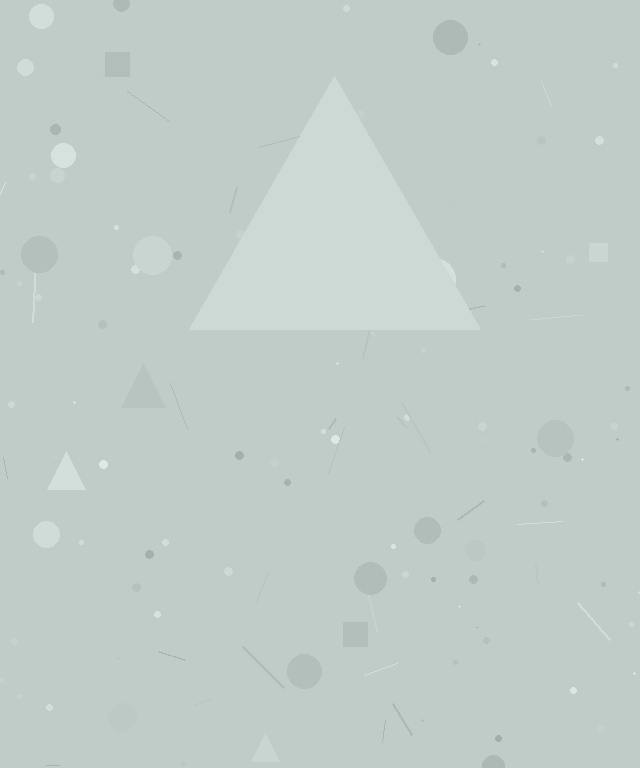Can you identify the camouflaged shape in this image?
The camouflaged shape is a triangle.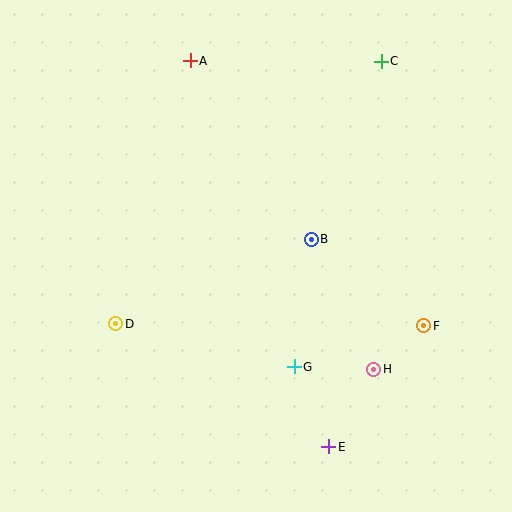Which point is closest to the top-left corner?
Point A is closest to the top-left corner.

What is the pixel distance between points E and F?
The distance between E and F is 154 pixels.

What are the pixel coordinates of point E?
Point E is at (329, 447).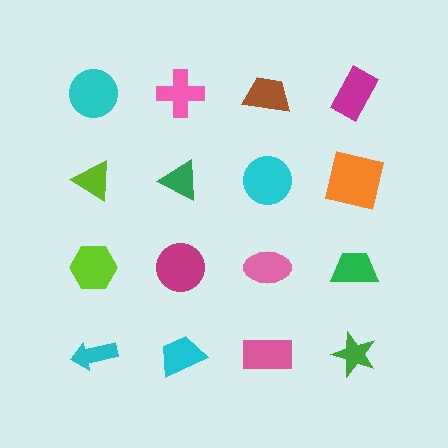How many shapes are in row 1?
4 shapes.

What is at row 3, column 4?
A green trapezoid.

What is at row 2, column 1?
A lime triangle.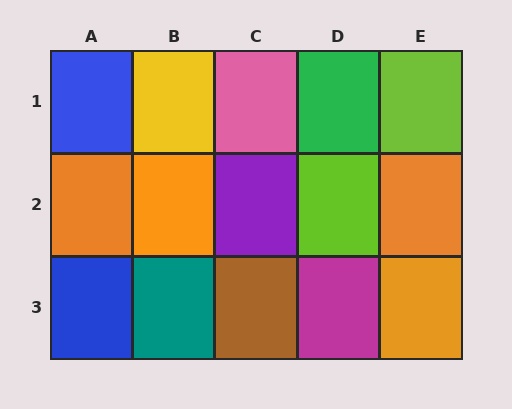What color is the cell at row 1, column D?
Green.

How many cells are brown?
1 cell is brown.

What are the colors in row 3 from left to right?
Blue, teal, brown, magenta, orange.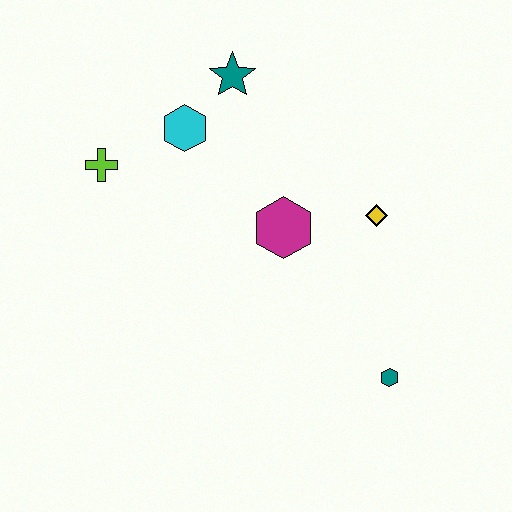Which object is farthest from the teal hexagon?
The lime cross is farthest from the teal hexagon.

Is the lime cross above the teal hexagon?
Yes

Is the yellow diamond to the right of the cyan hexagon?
Yes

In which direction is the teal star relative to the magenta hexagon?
The teal star is above the magenta hexagon.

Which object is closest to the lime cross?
The cyan hexagon is closest to the lime cross.